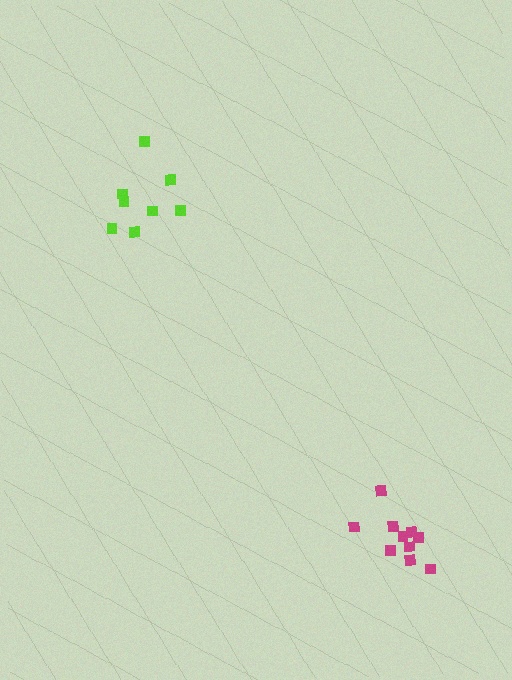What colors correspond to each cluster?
The clusters are colored: lime, magenta.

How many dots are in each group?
Group 1: 8 dots, Group 2: 11 dots (19 total).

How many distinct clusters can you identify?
There are 2 distinct clusters.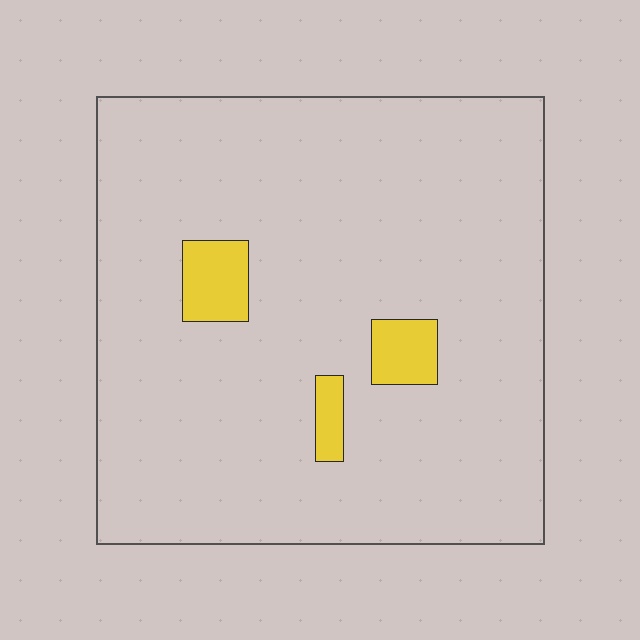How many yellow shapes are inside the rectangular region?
3.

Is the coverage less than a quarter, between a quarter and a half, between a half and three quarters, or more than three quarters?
Less than a quarter.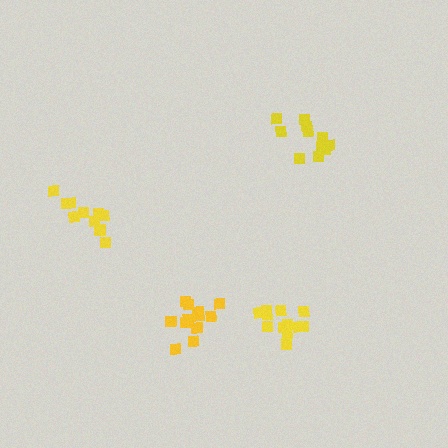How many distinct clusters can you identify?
There are 4 distinct clusters.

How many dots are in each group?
Group 1: 12 dots, Group 2: 12 dots, Group 3: 10 dots, Group 4: 12 dots (46 total).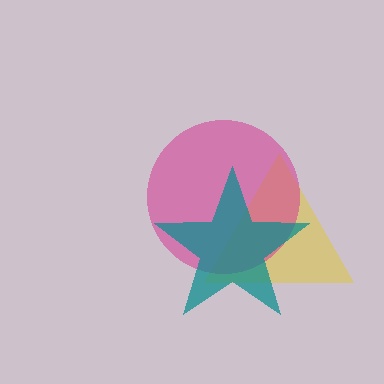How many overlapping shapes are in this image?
There are 3 overlapping shapes in the image.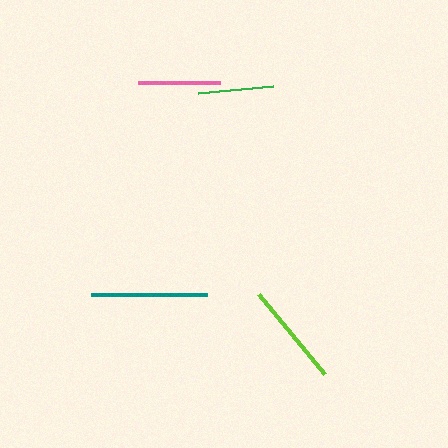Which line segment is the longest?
The teal line is the longest at approximately 116 pixels.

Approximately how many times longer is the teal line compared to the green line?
The teal line is approximately 1.5 times the length of the green line.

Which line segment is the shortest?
The green line is the shortest at approximately 76 pixels.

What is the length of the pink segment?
The pink segment is approximately 82 pixels long.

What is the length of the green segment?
The green segment is approximately 76 pixels long.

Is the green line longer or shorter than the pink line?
The pink line is longer than the green line.